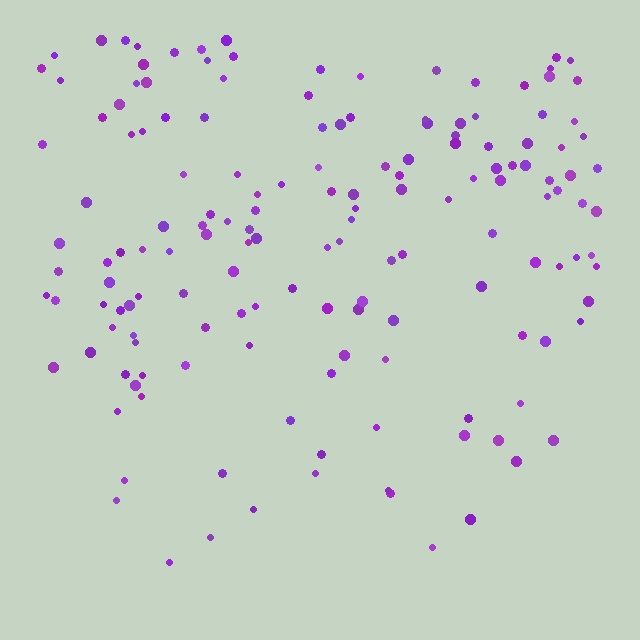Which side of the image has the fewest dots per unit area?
The bottom.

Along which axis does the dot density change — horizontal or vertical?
Vertical.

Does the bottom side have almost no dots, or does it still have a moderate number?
Still a moderate number, just noticeably fewer than the top.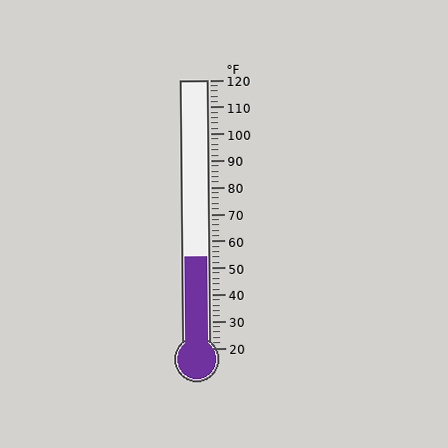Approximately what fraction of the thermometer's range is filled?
The thermometer is filled to approximately 35% of its range.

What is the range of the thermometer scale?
The thermometer scale ranges from 20°F to 120°F.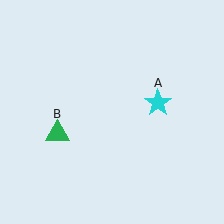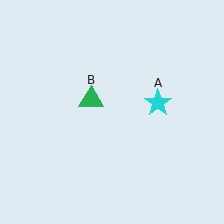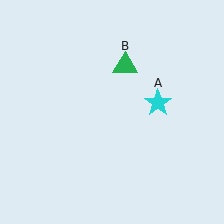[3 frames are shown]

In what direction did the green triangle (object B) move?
The green triangle (object B) moved up and to the right.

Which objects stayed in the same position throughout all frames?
Cyan star (object A) remained stationary.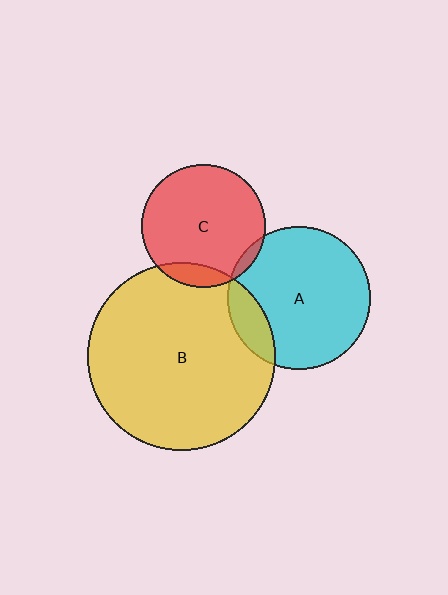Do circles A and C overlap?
Yes.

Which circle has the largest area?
Circle B (yellow).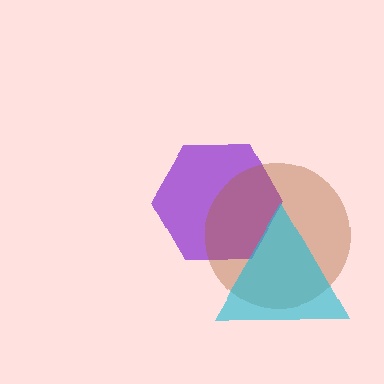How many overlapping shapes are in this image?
There are 3 overlapping shapes in the image.